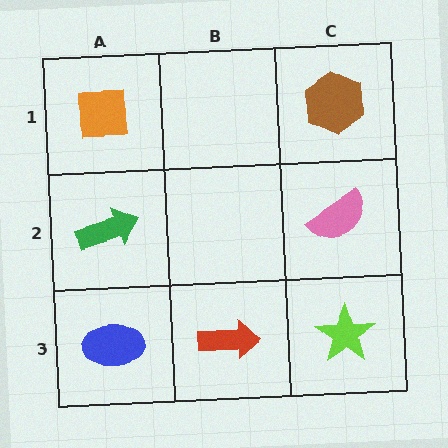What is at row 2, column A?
A green arrow.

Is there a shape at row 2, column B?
No, that cell is empty.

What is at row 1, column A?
An orange square.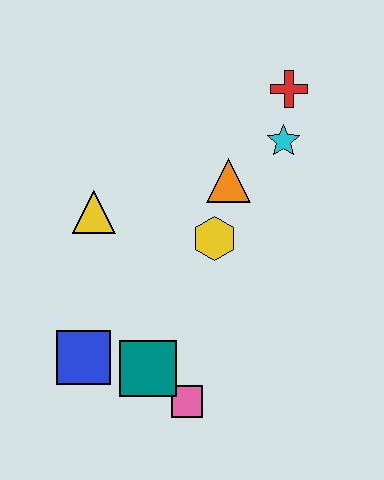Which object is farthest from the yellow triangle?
The red cross is farthest from the yellow triangle.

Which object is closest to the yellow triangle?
The yellow hexagon is closest to the yellow triangle.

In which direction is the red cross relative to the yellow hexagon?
The red cross is above the yellow hexagon.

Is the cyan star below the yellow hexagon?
No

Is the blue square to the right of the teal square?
No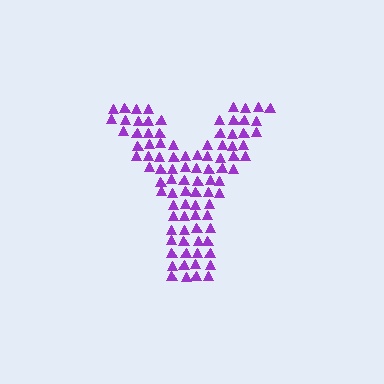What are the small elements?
The small elements are triangles.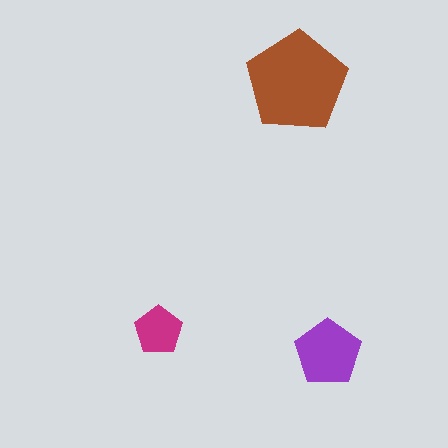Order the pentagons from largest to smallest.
the brown one, the purple one, the magenta one.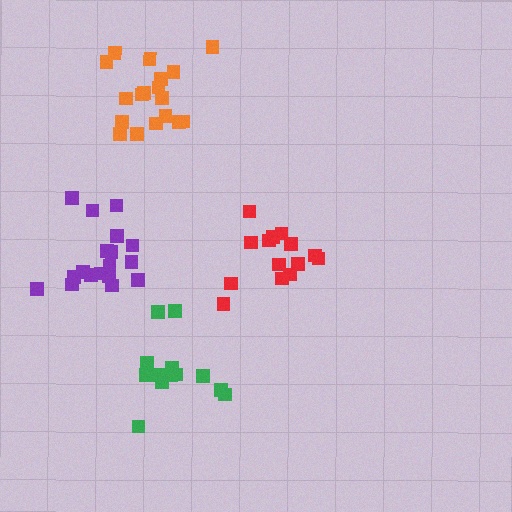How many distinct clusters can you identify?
There are 4 distinct clusters.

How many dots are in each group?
Group 1: 18 dots, Group 2: 14 dots, Group 3: 18 dots, Group 4: 13 dots (63 total).